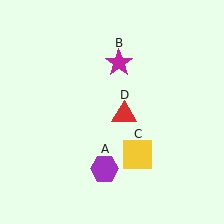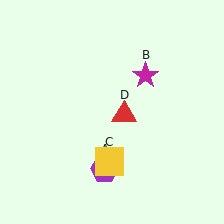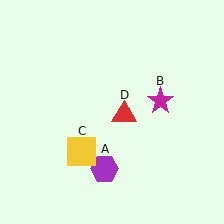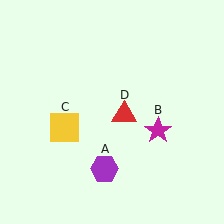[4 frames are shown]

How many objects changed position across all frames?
2 objects changed position: magenta star (object B), yellow square (object C).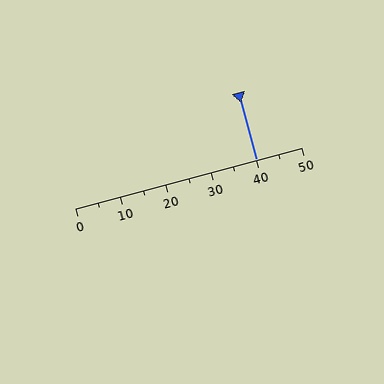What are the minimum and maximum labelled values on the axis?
The axis runs from 0 to 50.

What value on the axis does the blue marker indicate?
The marker indicates approximately 40.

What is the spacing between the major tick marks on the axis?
The major ticks are spaced 10 apart.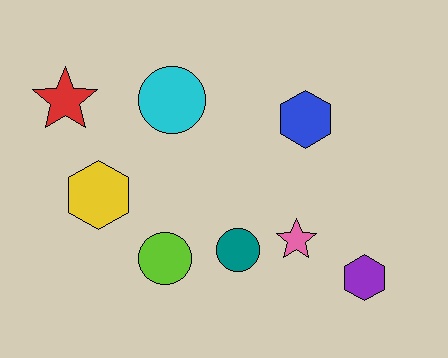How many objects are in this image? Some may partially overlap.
There are 8 objects.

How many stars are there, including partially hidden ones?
There are 2 stars.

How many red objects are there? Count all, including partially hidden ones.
There is 1 red object.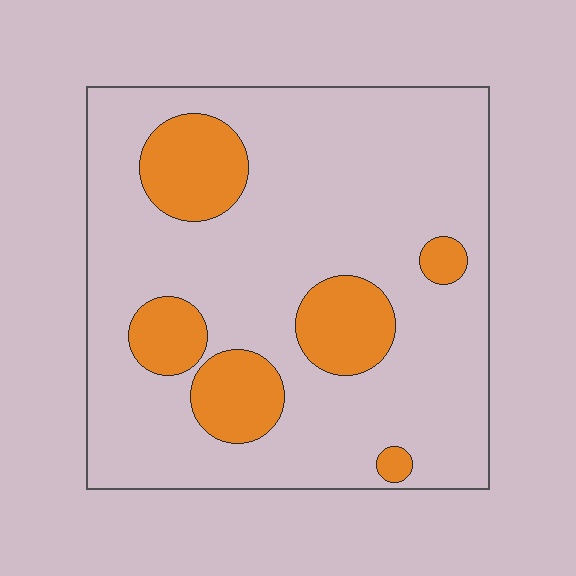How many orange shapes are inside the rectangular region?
6.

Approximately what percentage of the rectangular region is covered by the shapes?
Approximately 20%.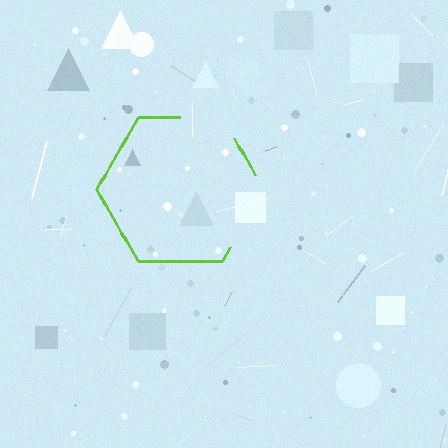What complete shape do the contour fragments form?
The contour fragments form a hexagon.